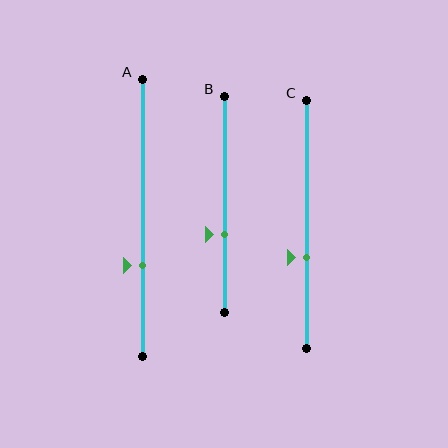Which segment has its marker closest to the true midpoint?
Segment C has its marker closest to the true midpoint.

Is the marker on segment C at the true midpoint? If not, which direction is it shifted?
No, the marker on segment C is shifted downward by about 13% of the segment length.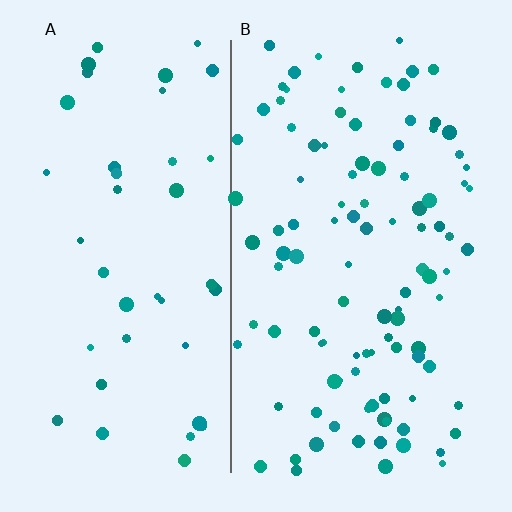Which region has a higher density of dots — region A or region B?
B (the right).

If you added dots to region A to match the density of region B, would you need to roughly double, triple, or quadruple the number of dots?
Approximately triple.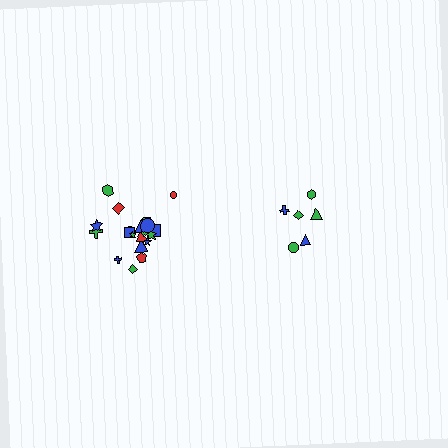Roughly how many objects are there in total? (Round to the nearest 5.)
Roughly 30 objects in total.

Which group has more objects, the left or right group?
The left group.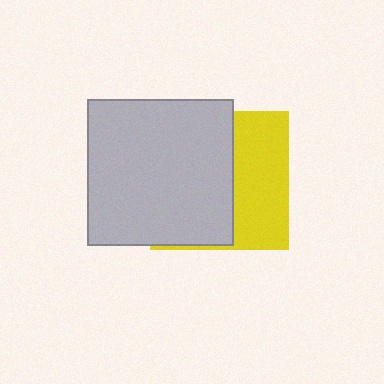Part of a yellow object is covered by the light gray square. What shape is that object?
It is a square.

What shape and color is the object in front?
The object in front is a light gray square.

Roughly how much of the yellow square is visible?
A small part of it is visible (roughly 42%).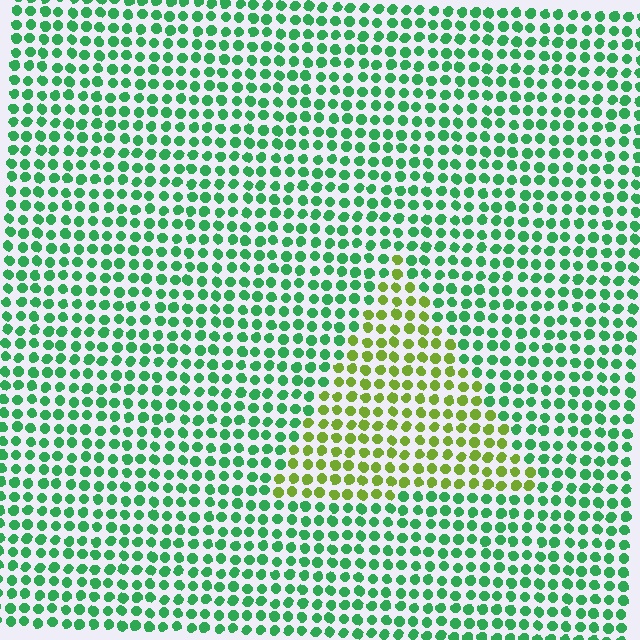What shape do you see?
I see a triangle.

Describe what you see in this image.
The image is filled with small green elements in a uniform arrangement. A triangle-shaped region is visible where the elements are tinted to a slightly different hue, forming a subtle color boundary.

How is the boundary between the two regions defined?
The boundary is defined purely by a slight shift in hue (about 52 degrees). Spacing, size, and orientation are identical on both sides.